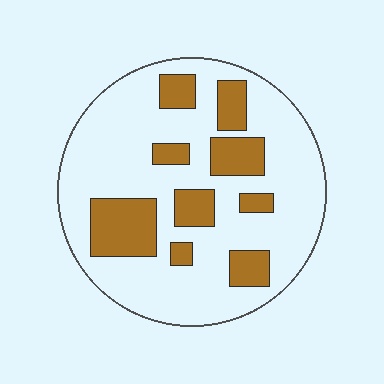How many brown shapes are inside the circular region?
9.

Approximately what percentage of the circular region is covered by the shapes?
Approximately 25%.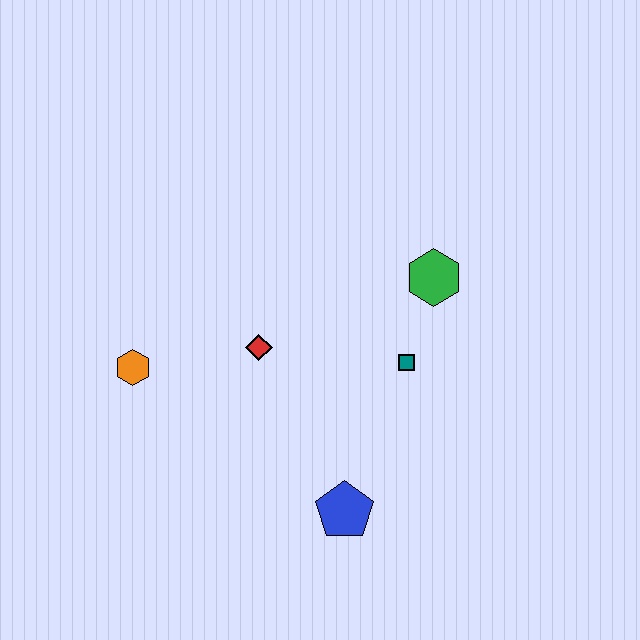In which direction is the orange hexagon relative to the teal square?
The orange hexagon is to the left of the teal square.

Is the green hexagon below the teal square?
No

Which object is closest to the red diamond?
The orange hexagon is closest to the red diamond.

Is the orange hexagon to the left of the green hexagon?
Yes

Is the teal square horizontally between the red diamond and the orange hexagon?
No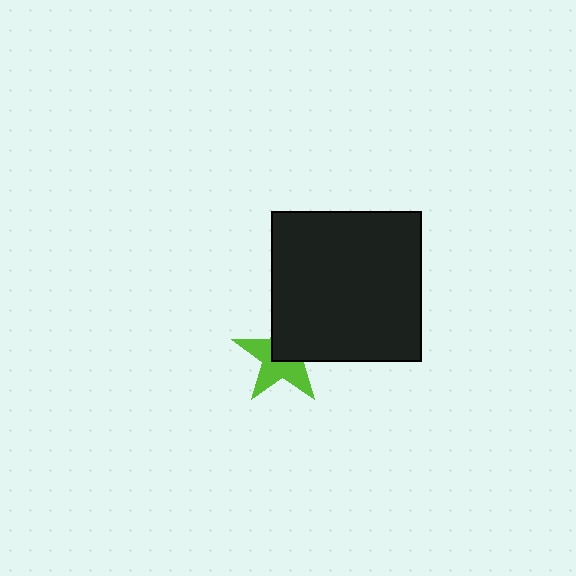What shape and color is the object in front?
The object in front is a black square.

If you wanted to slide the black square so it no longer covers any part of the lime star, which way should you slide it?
Slide it toward the upper-right — that is the most direct way to separate the two shapes.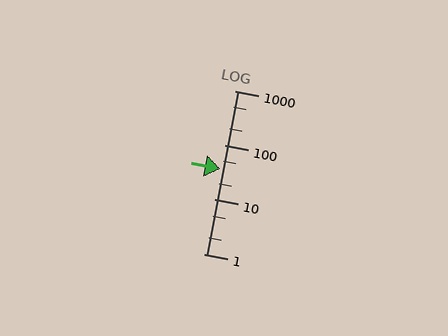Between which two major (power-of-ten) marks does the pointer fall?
The pointer is between 10 and 100.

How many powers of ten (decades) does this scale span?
The scale spans 3 decades, from 1 to 1000.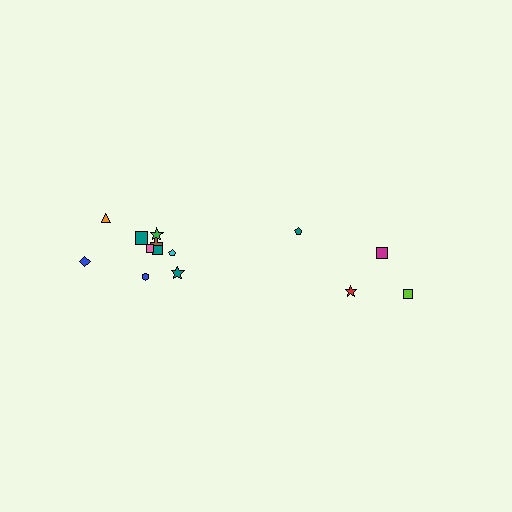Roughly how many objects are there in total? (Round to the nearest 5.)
Roughly 15 objects in total.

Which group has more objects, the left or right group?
The left group.